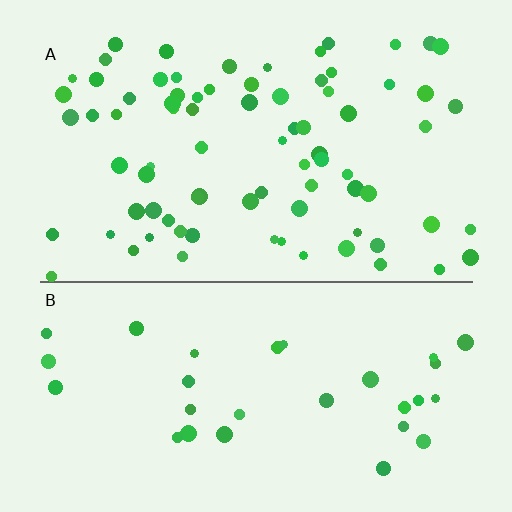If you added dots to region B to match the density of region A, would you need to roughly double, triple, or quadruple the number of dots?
Approximately triple.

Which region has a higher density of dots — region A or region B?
A (the top).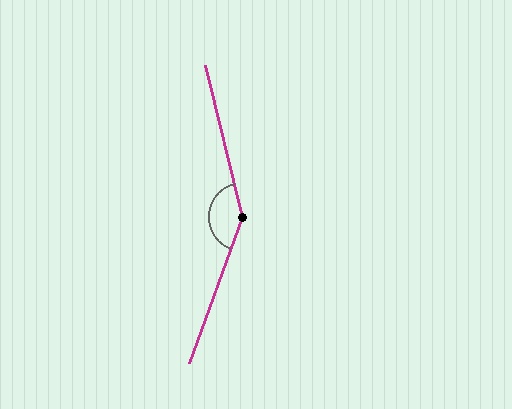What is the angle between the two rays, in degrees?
Approximately 146 degrees.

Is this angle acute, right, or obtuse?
It is obtuse.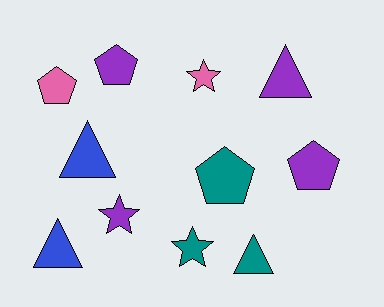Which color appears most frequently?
Purple, with 4 objects.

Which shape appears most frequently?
Triangle, with 4 objects.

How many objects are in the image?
There are 11 objects.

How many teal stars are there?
There is 1 teal star.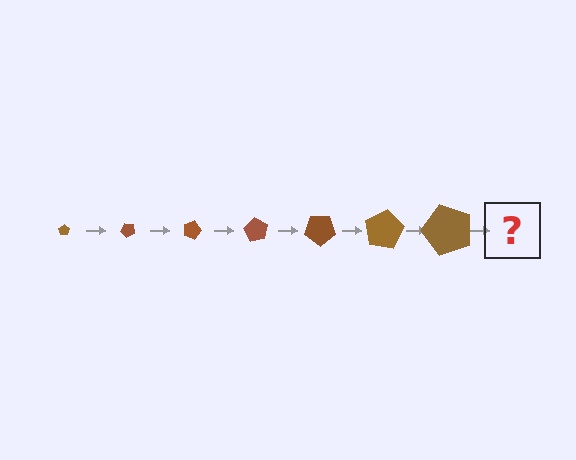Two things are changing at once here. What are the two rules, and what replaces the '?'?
The two rules are that the pentagon grows larger each step and it rotates 45 degrees each step. The '?' should be a pentagon, larger than the previous one and rotated 315 degrees from the start.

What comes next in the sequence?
The next element should be a pentagon, larger than the previous one and rotated 315 degrees from the start.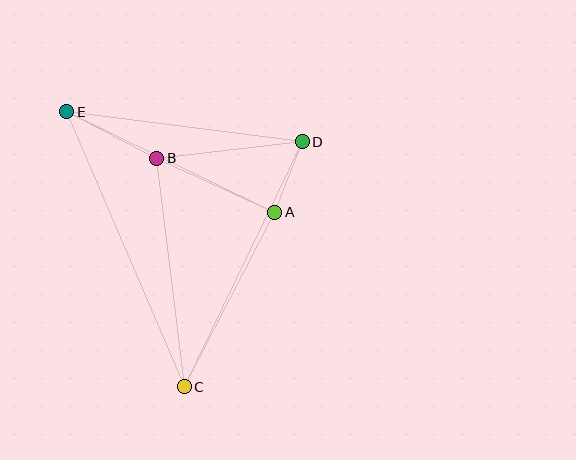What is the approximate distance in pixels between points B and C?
The distance between B and C is approximately 230 pixels.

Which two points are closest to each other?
Points A and D are closest to each other.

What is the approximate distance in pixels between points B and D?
The distance between B and D is approximately 146 pixels.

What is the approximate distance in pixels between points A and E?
The distance between A and E is approximately 231 pixels.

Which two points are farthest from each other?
Points C and E are farthest from each other.